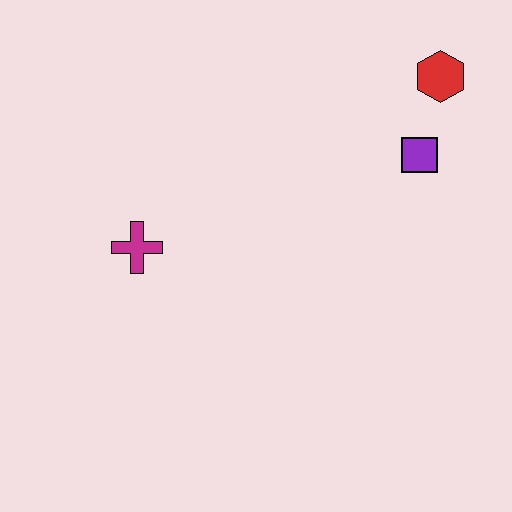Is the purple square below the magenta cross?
No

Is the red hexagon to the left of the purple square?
No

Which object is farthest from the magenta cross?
The red hexagon is farthest from the magenta cross.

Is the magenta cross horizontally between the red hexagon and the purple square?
No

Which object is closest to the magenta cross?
The purple square is closest to the magenta cross.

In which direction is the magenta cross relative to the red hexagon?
The magenta cross is to the left of the red hexagon.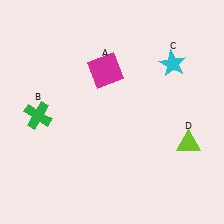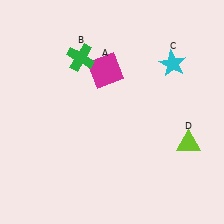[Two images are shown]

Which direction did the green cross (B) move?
The green cross (B) moved up.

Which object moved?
The green cross (B) moved up.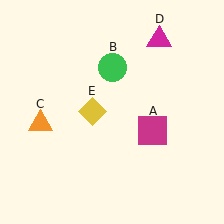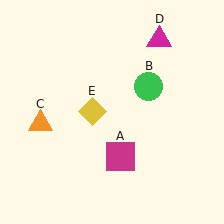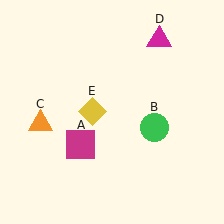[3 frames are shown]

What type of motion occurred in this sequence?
The magenta square (object A), green circle (object B) rotated clockwise around the center of the scene.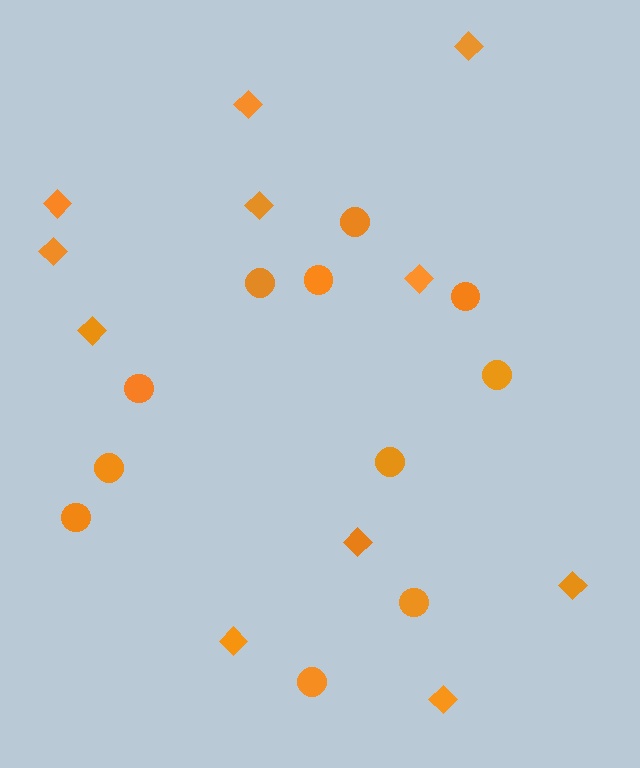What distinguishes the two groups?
There are 2 groups: one group of circles (11) and one group of diamonds (11).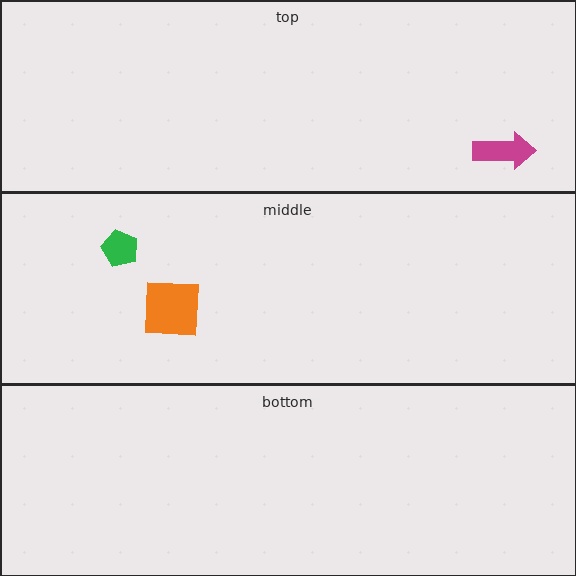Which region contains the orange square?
The middle region.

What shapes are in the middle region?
The orange square, the green pentagon.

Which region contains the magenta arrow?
The top region.